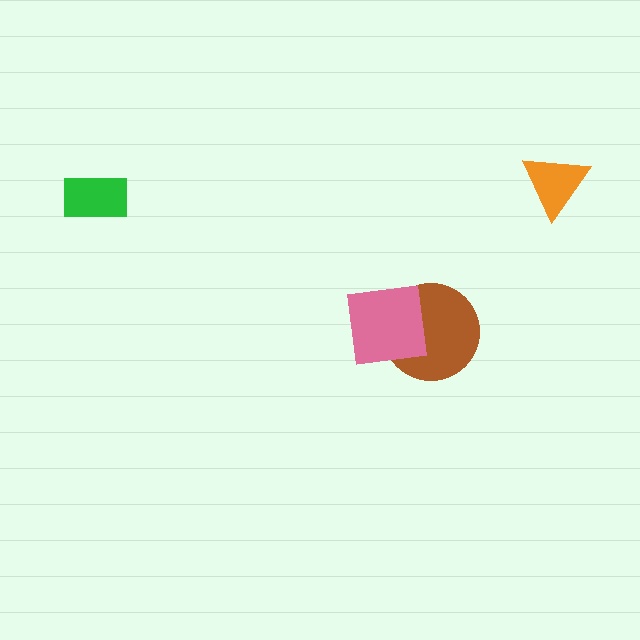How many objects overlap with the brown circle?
1 object overlaps with the brown circle.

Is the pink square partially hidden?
No, no other shape covers it.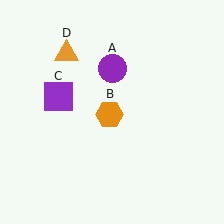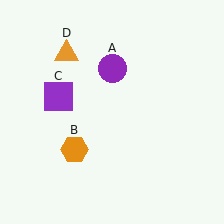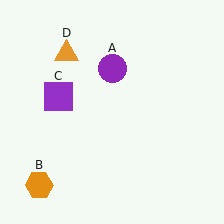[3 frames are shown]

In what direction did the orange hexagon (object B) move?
The orange hexagon (object B) moved down and to the left.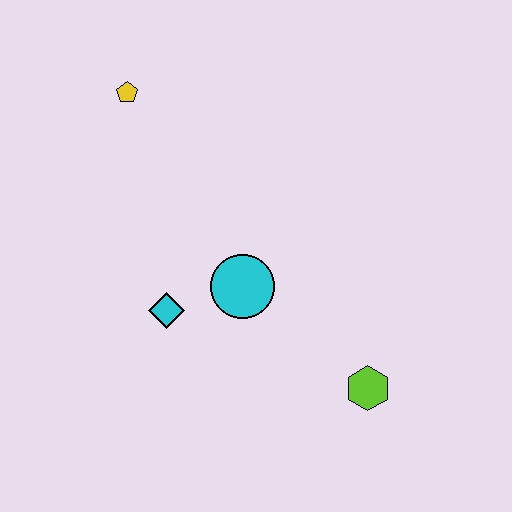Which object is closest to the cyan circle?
The cyan diamond is closest to the cyan circle.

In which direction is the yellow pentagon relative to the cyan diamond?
The yellow pentagon is above the cyan diamond.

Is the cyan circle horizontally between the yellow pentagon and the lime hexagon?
Yes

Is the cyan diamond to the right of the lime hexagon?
No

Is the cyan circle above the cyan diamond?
Yes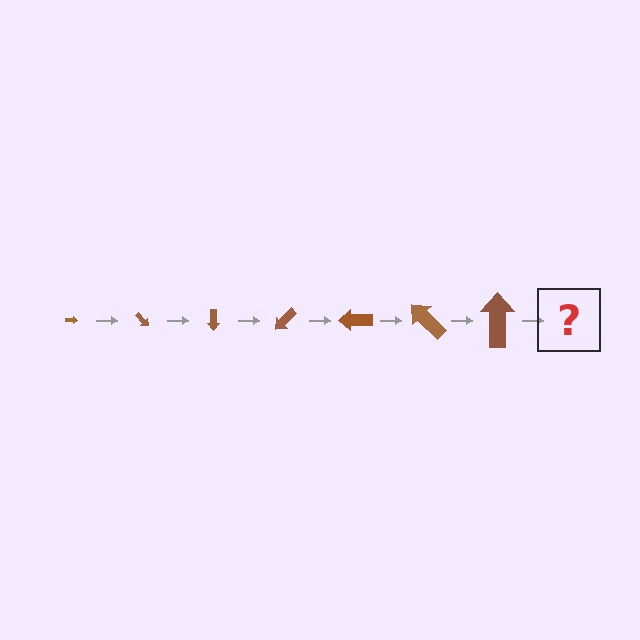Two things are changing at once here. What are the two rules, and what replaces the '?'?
The two rules are that the arrow grows larger each step and it rotates 45 degrees each step. The '?' should be an arrow, larger than the previous one and rotated 315 degrees from the start.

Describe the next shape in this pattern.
It should be an arrow, larger than the previous one and rotated 315 degrees from the start.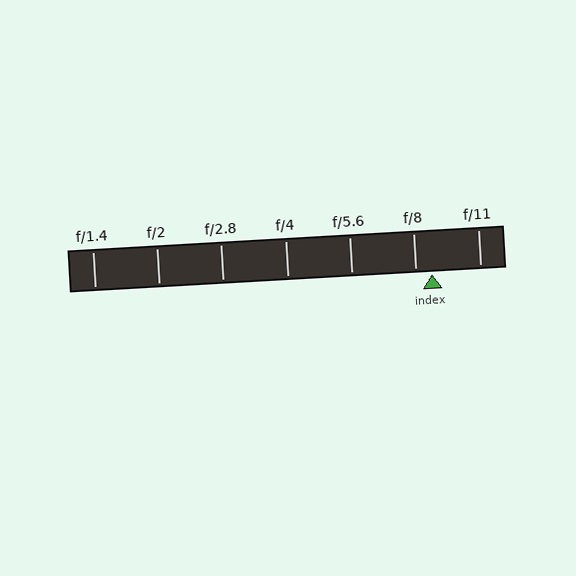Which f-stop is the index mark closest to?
The index mark is closest to f/8.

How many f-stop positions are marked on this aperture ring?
There are 7 f-stop positions marked.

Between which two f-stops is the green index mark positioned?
The index mark is between f/8 and f/11.